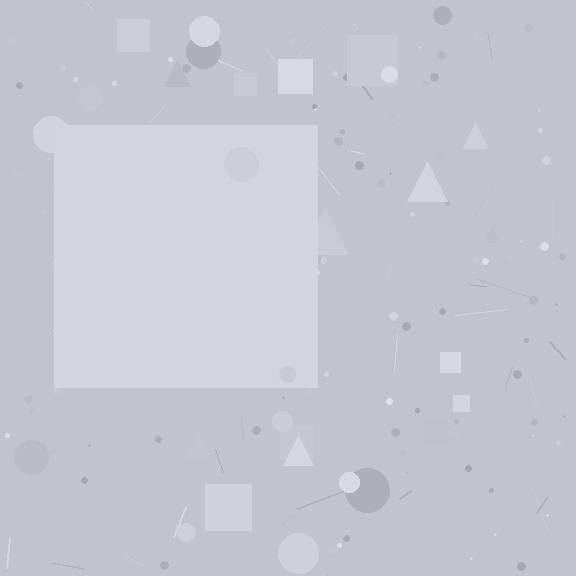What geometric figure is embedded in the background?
A square is embedded in the background.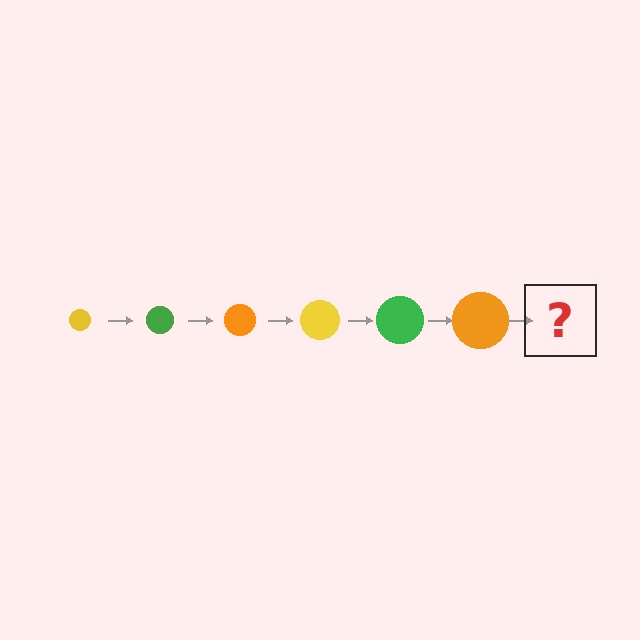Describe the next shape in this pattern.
It should be a yellow circle, larger than the previous one.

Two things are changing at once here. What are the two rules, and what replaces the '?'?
The two rules are that the circle grows larger each step and the color cycles through yellow, green, and orange. The '?' should be a yellow circle, larger than the previous one.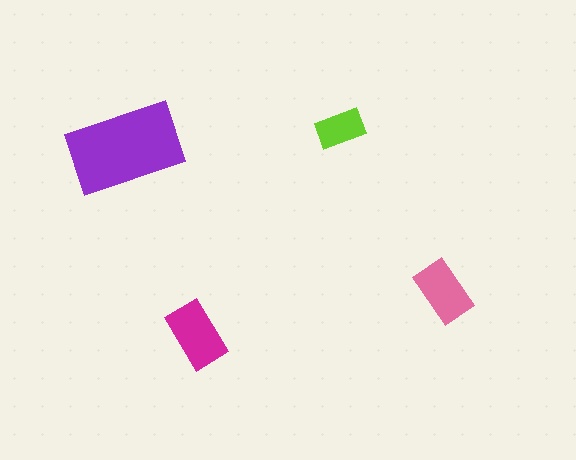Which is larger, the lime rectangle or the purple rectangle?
The purple one.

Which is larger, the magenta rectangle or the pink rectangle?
The magenta one.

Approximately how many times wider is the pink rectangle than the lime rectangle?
About 1.5 times wider.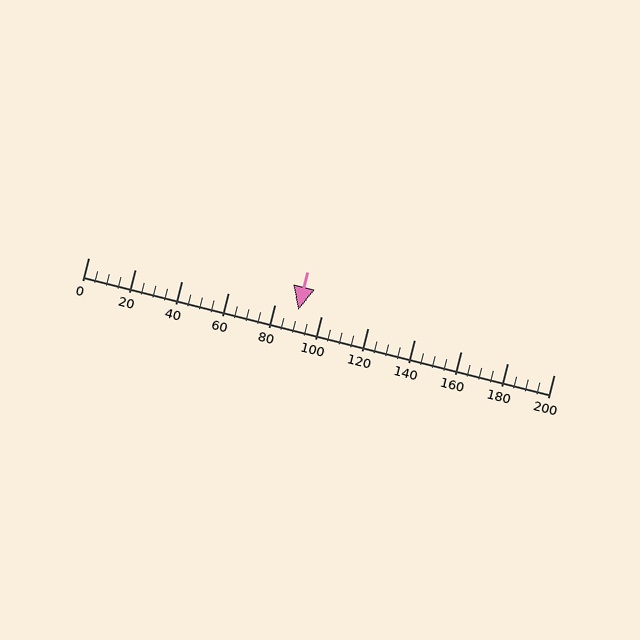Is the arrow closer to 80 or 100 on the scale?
The arrow is closer to 100.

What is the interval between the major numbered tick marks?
The major tick marks are spaced 20 units apart.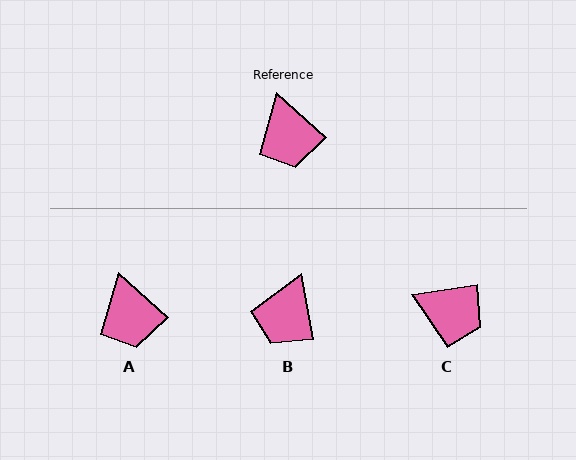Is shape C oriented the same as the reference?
No, it is off by about 50 degrees.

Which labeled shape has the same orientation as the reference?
A.